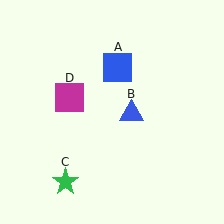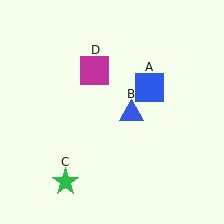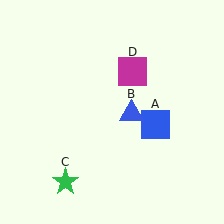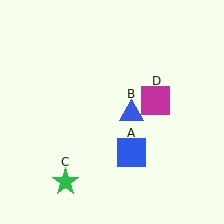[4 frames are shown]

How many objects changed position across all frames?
2 objects changed position: blue square (object A), magenta square (object D).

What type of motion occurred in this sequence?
The blue square (object A), magenta square (object D) rotated clockwise around the center of the scene.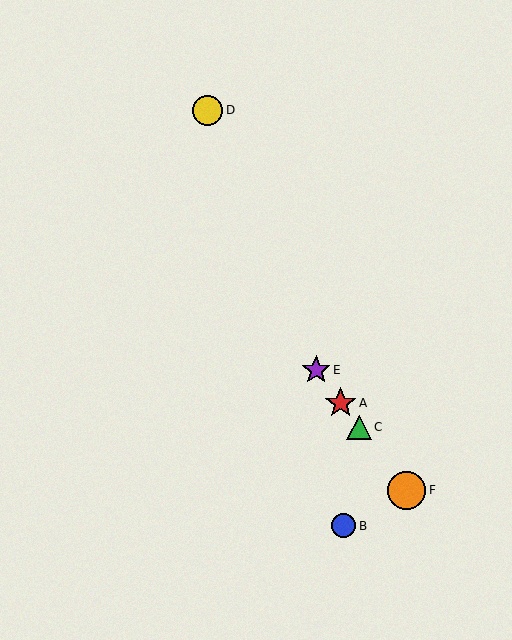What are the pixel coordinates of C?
Object C is at (359, 427).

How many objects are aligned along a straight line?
4 objects (A, C, E, F) are aligned along a straight line.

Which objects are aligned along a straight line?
Objects A, C, E, F are aligned along a straight line.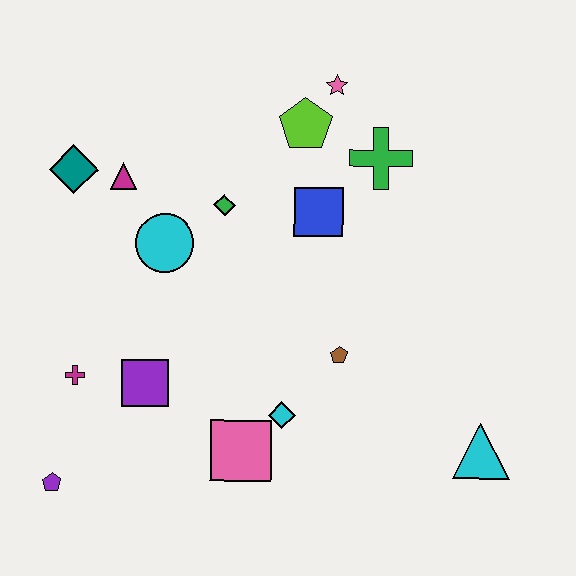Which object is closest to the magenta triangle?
The teal diamond is closest to the magenta triangle.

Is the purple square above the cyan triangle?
Yes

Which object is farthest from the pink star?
The purple pentagon is farthest from the pink star.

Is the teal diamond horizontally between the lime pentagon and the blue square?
No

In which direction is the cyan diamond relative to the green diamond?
The cyan diamond is below the green diamond.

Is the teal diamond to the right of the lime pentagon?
No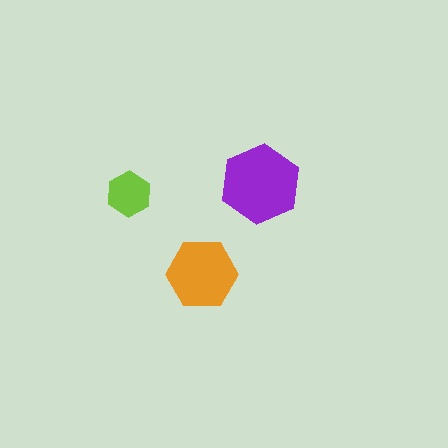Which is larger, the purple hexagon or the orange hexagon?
The purple one.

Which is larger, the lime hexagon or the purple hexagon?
The purple one.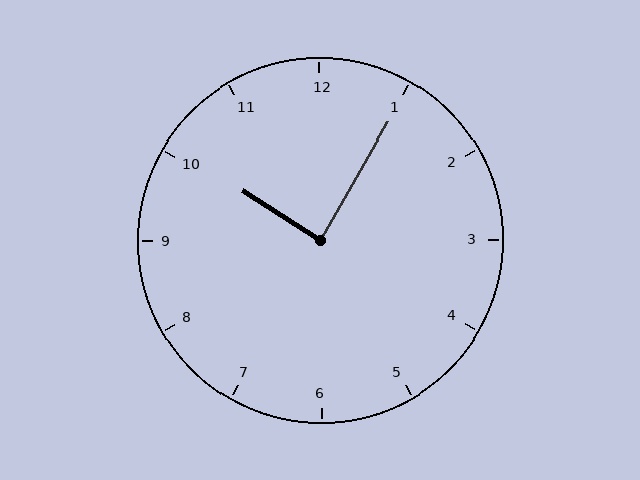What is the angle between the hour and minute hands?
Approximately 88 degrees.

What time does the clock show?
10:05.